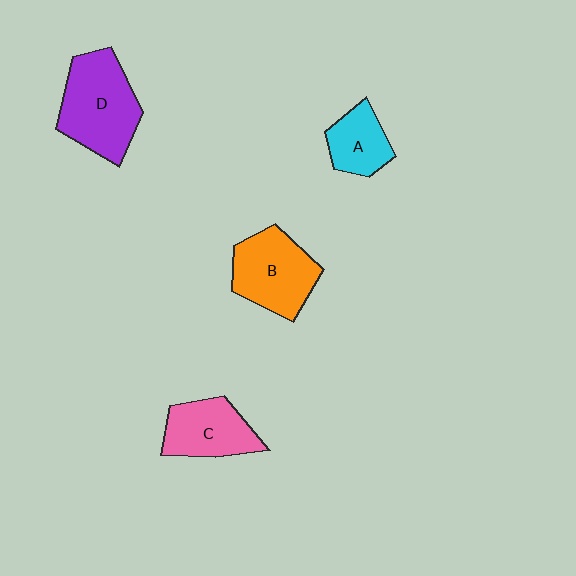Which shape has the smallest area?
Shape A (cyan).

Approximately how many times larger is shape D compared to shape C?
Approximately 1.4 times.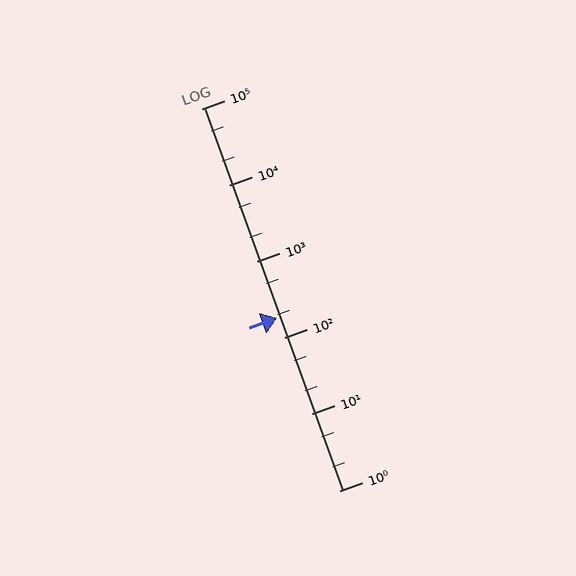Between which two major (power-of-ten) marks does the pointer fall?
The pointer is between 100 and 1000.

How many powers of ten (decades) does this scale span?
The scale spans 5 decades, from 1 to 100000.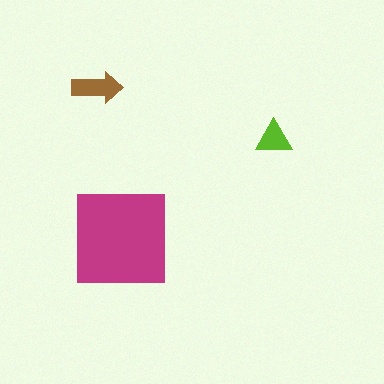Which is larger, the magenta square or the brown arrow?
The magenta square.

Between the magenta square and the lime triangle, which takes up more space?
The magenta square.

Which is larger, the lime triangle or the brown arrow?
The brown arrow.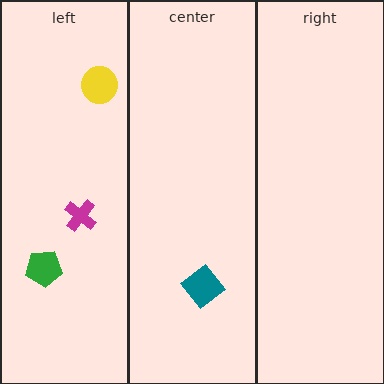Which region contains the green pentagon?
The left region.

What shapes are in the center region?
The teal diamond.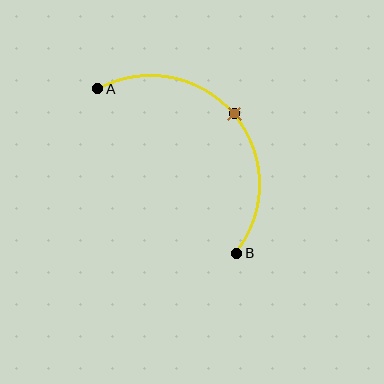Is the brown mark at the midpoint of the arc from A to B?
Yes. The brown mark lies on the arc at equal arc-length from both A and B — it is the arc midpoint.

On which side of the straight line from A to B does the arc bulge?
The arc bulges above and to the right of the straight line connecting A and B.